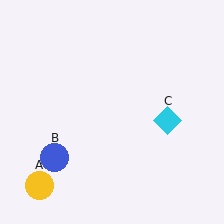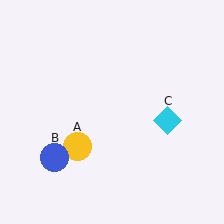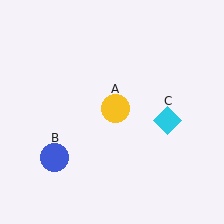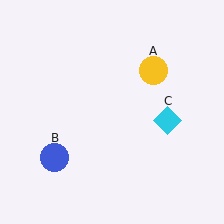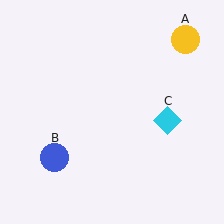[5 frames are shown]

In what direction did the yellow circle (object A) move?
The yellow circle (object A) moved up and to the right.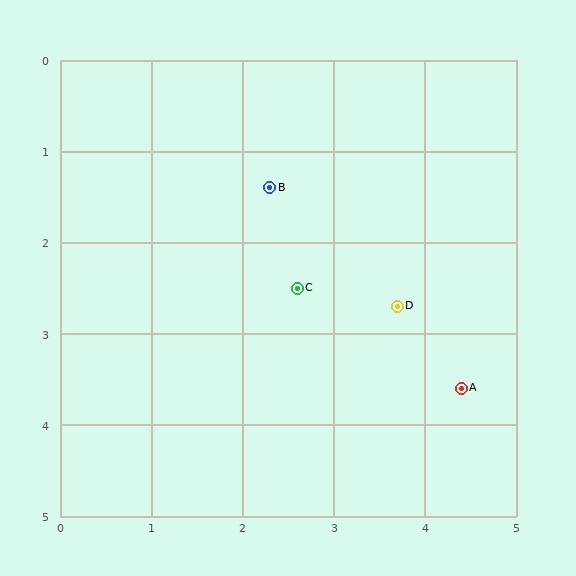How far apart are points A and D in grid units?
Points A and D are about 1.1 grid units apart.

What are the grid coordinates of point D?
Point D is at approximately (3.7, 2.7).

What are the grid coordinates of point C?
Point C is at approximately (2.6, 2.5).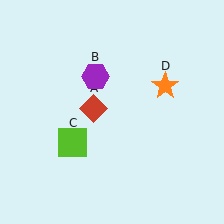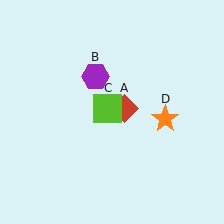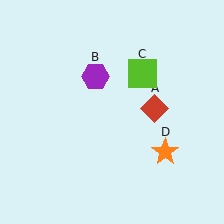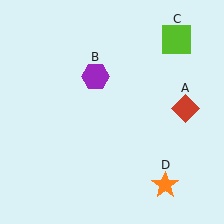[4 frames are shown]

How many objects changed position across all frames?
3 objects changed position: red diamond (object A), lime square (object C), orange star (object D).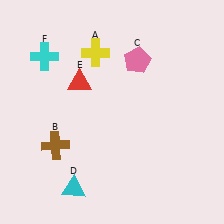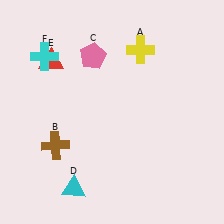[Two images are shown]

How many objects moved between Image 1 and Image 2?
3 objects moved between the two images.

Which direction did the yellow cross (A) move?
The yellow cross (A) moved right.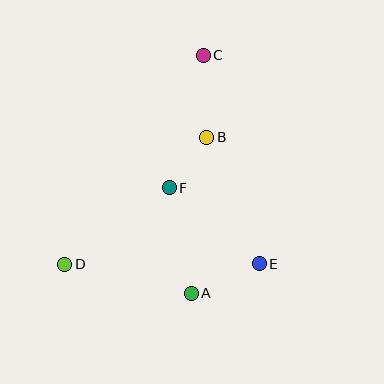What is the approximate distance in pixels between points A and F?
The distance between A and F is approximately 108 pixels.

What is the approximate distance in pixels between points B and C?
The distance between B and C is approximately 82 pixels.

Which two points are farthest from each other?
Points C and D are farthest from each other.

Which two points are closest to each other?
Points B and F are closest to each other.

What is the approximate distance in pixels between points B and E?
The distance between B and E is approximately 137 pixels.